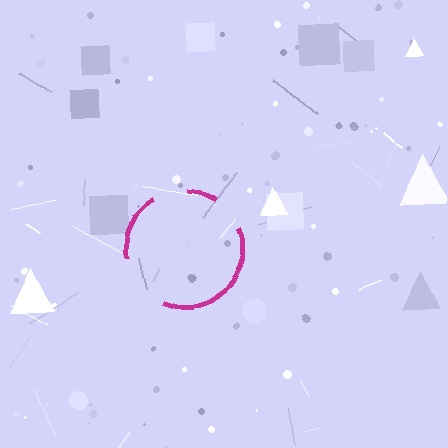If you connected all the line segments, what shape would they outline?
They would outline a circle.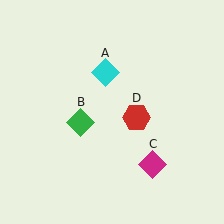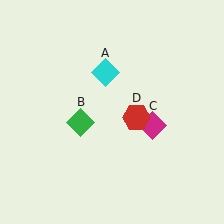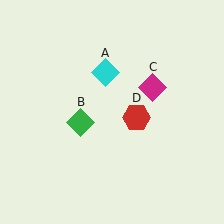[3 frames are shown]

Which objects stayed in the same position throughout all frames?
Cyan diamond (object A) and green diamond (object B) and red hexagon (object D) remained stationary.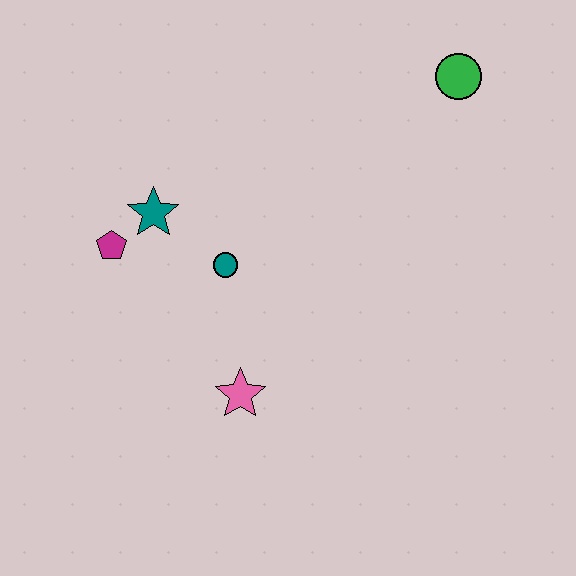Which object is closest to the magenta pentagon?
The teal star is closest to the magenta pentagon.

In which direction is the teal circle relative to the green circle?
The teal circle is to the left of the green circle.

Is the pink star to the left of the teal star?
No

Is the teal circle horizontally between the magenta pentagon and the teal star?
No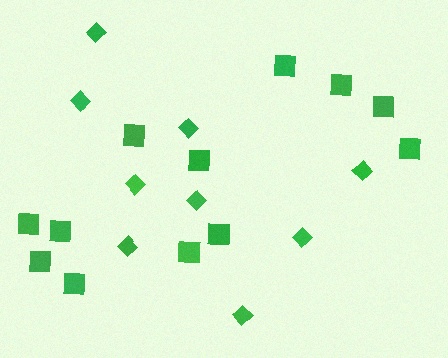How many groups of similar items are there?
There are 2 groups: one group of diamonds (9) and one group of squares (12).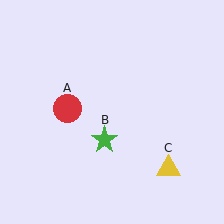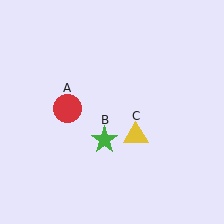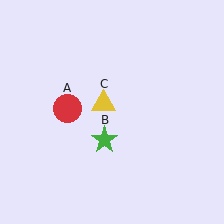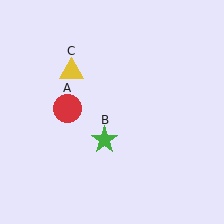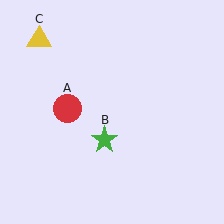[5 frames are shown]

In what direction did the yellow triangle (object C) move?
The yellow triangle (object C) moved up and to the left.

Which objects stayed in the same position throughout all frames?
Red circle (object A) and green star (object B) remained stationary.